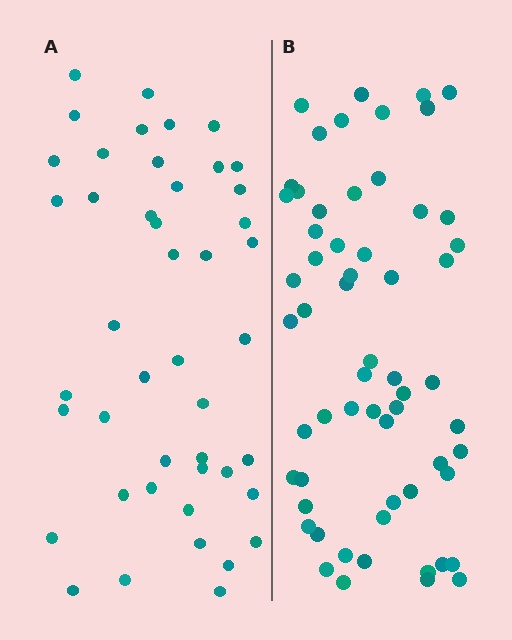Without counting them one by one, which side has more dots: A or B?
Region B (the right region) has more dots.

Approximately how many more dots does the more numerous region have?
Region B has approximately 15 more dots than region A.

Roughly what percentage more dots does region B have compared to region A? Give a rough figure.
About 35% more.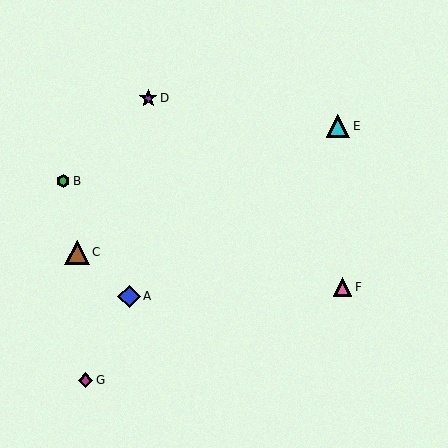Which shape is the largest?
The brown triangle (labeled C) is the largest.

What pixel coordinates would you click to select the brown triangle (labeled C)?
Click at (77, 252) to select the brown triangle C.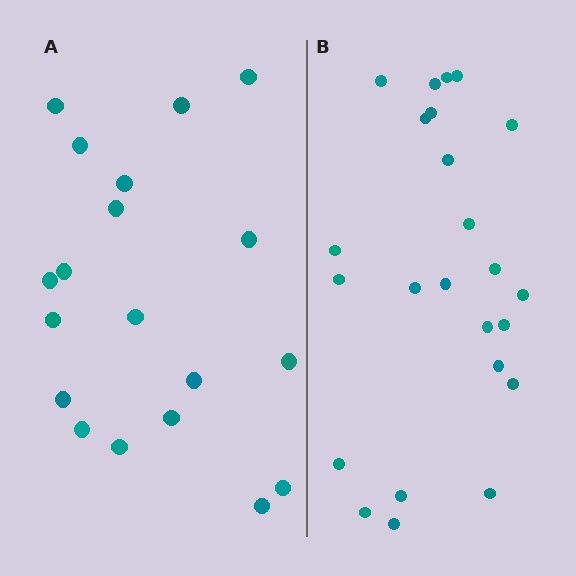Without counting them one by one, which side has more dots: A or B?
Region B (the right region) has more dots.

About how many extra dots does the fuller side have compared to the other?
Region B has about 5 more dots than region A.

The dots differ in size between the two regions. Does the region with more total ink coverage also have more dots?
No. Region A has more total ink coverage because its dots are larger, but region B actually contains more individual dots. Total area can be misleading — the number of items is what matters here.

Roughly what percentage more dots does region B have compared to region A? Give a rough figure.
About 25% more.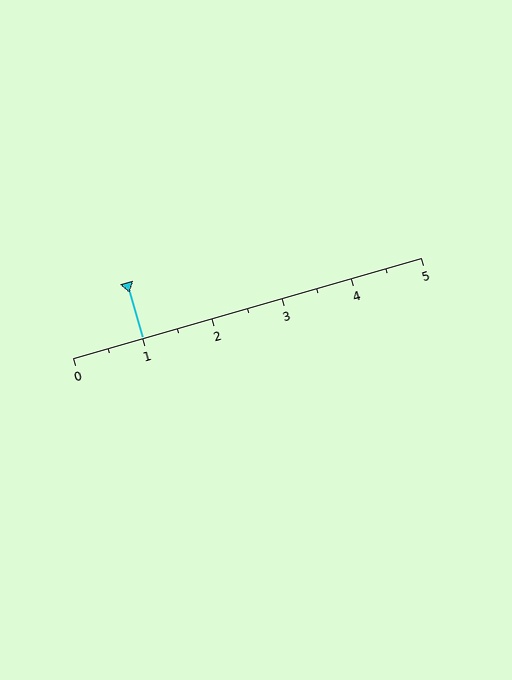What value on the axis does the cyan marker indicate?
The marker indicates approximately 1.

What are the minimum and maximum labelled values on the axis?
The axis runs from 0 to 5.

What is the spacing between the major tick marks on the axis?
The major ticks are spaced 1 apart.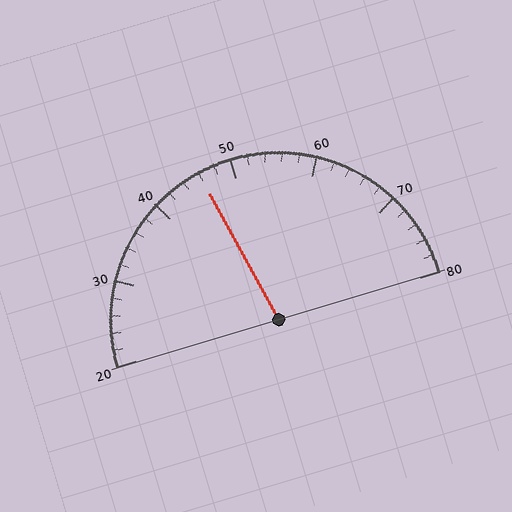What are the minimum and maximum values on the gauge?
The gauge ranges from 20 to 80.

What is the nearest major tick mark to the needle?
The nearest major tick mark is 50.